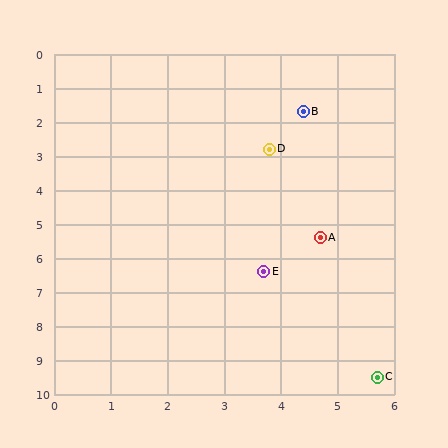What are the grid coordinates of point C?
Point C is at approximately (5.7, 9.5).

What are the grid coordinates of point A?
Point A is at approximately (4.7, 5.4).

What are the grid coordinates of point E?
Point E is at approximately (3.7, 6.4).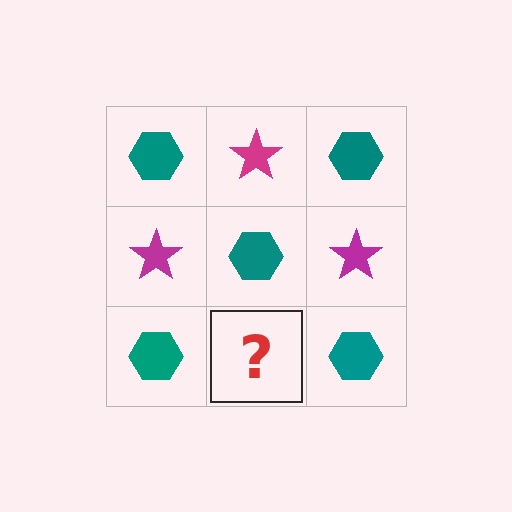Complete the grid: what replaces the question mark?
The question mark should be replaced with a magenta star.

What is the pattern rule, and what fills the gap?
The rule is that it alternates teal hexagon and magenta star in a checkerboard pattern. The gap should be filled with a magenta star.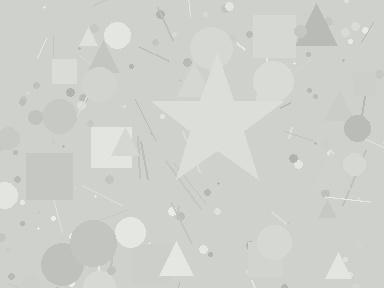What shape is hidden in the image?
A star is hidden in the image.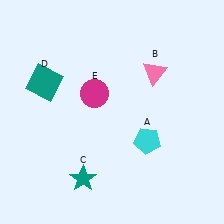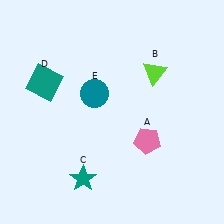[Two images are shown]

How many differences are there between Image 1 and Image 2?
There are 3 differences between the two images.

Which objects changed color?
A changed from cyan to pink. B changed from pink to lime. E changed from magenta to teal.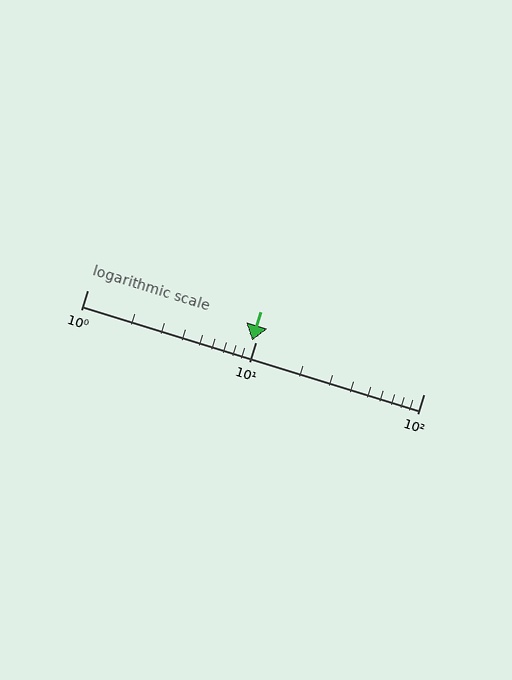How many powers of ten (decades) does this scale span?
The scale spans 2 decades, from 1 to 100.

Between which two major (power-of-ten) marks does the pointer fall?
The pointer is between 1 and 10.